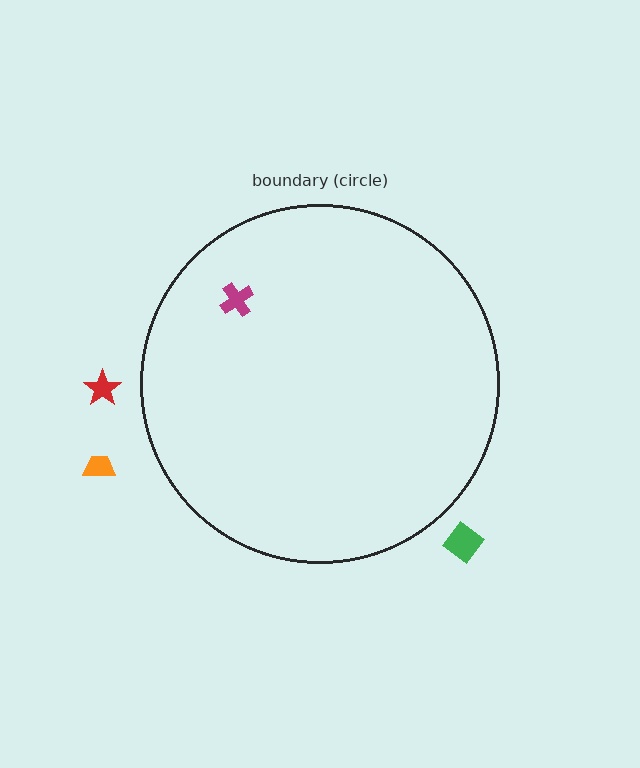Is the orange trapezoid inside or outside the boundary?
Outside.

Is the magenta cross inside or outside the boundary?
Inside.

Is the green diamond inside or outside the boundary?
Outside.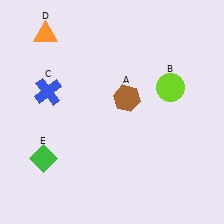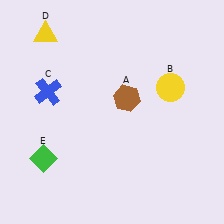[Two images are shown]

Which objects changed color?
B changed from lime to yellow. D changed from orange to yellow.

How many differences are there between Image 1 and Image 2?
There are 2 differences between the two images.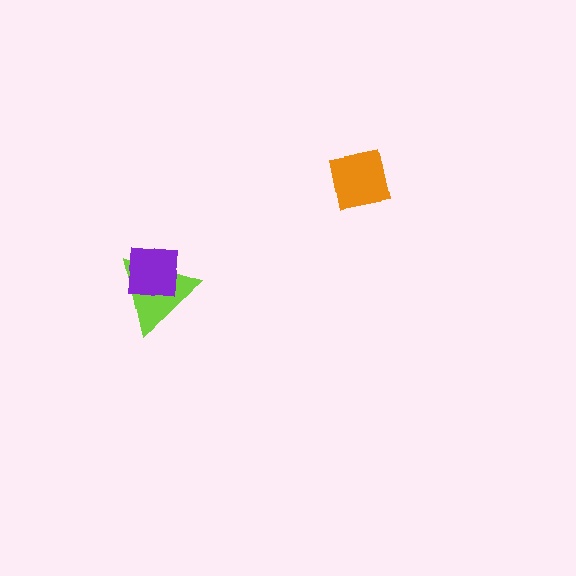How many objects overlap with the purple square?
1 object overlaps with the purple square.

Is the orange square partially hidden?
No, no other shape covers it.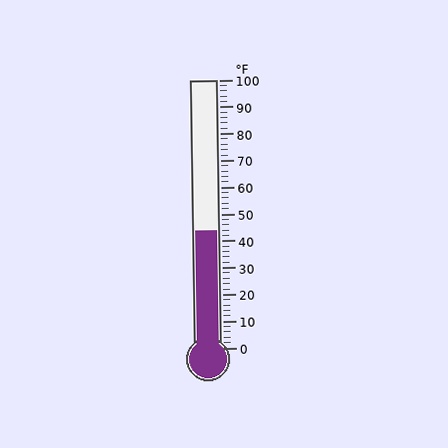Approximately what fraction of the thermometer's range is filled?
The thermometer is filled to approximately 45% of its range.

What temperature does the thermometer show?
The thermometer shows approximately 44°F.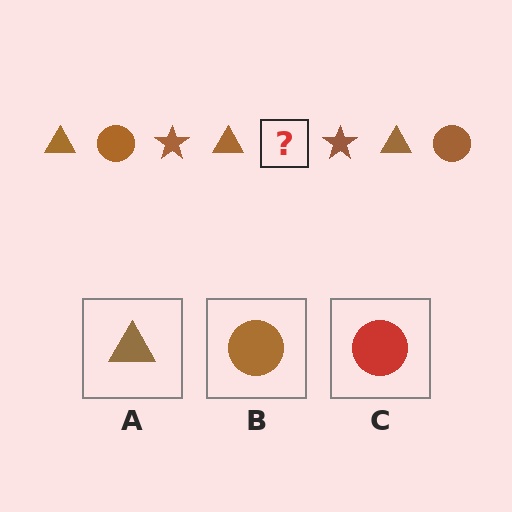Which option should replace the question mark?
Option B.